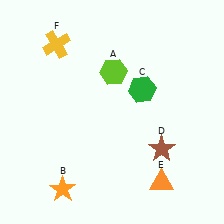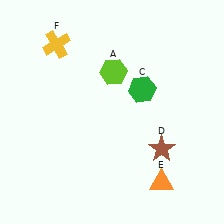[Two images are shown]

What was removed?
The orange star (B) was removed in Image 2.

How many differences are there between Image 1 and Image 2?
There is 1 difference between the two images.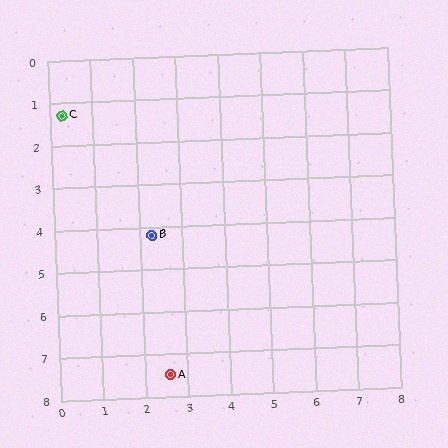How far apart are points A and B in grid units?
Points A and B are about 3.3 grid units apart.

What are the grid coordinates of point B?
Point B is at approximately (2.3, 4.2).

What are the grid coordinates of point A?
Point A is at approximately (2.6, 7.5).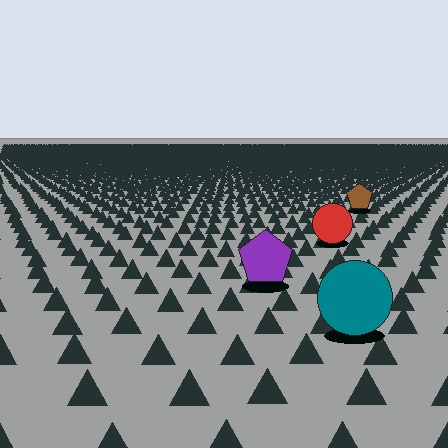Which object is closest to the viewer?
The teal circle is closest. The texture marks near it are larger and more spread out.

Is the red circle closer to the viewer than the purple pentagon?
No. The purple pentagon is closer — you can tell from the texture gradient: the ground texture is coarser near it.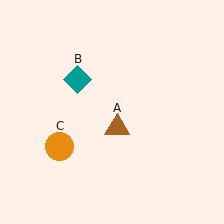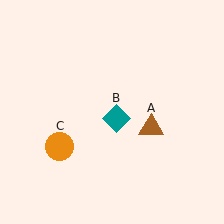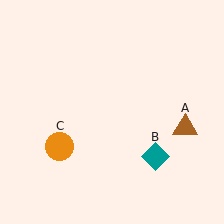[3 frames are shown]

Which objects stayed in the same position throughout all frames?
Orange circle (object C) remained stationary.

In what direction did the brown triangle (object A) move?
The brown triangle (object A) moved right.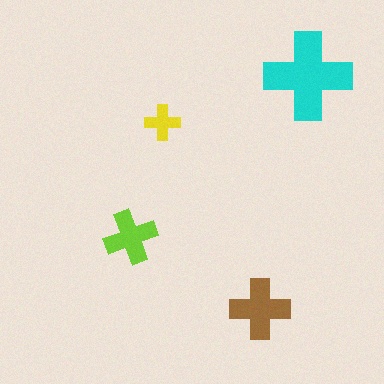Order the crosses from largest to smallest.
the cyan one, the brown one, the lime one, the yellow one.